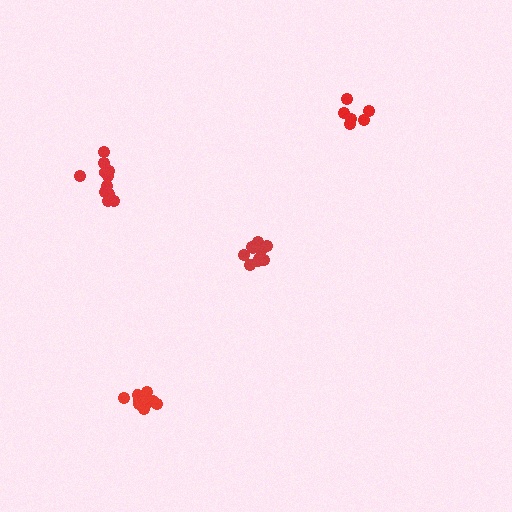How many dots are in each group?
Group 1: 11 dots, Group 2: 12 dots, Group 3: 6 dots, Group 4: 12 dots (41 total).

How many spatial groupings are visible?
There are 4 spatial groupings.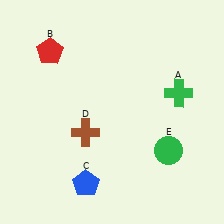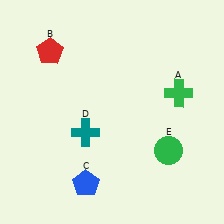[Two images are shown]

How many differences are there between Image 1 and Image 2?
There is 1 difference between the two images.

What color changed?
The cross (D) changed from brown in Image 1 to teal in Image 2.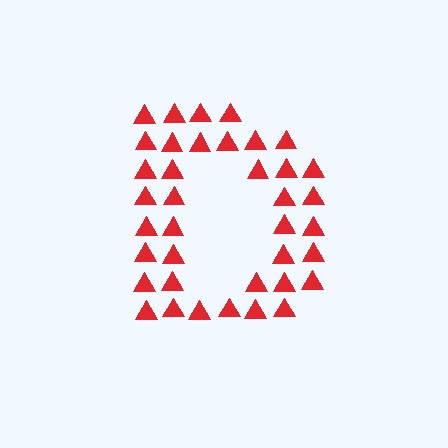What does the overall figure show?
The overall figure shows the letter D.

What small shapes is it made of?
It is made of small triangles.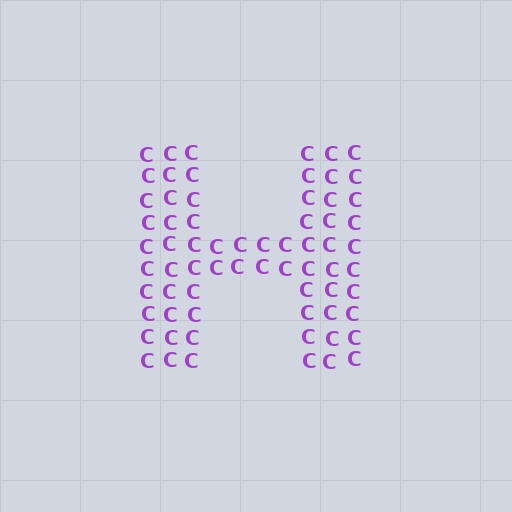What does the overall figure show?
The overall figure shows the letter H.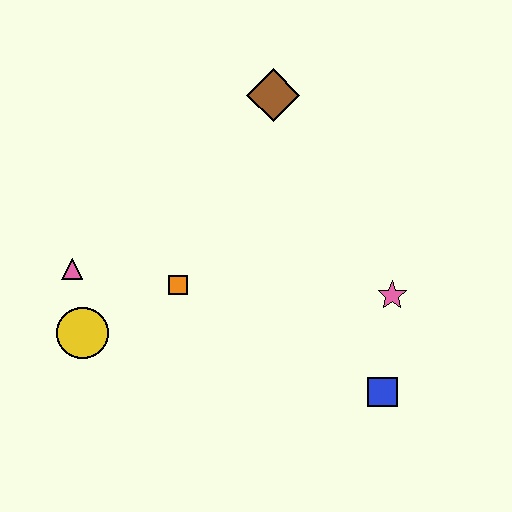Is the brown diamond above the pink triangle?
Yes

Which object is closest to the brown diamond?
The orange square is closest to the brown diamond.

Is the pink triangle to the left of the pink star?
Yes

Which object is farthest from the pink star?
The pink triangle is farthest from the pink star.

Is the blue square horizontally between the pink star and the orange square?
Yes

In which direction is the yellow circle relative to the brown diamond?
The yellow circle is below the brown diamond.